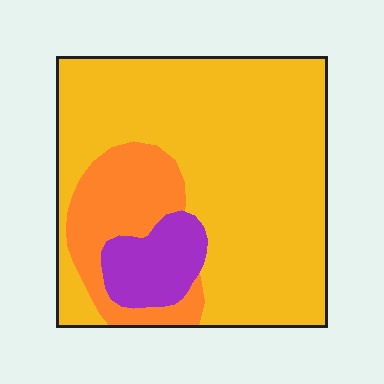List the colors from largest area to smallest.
From largest to smallest: yellow, orange, purple.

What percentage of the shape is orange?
Orange covers 18% of the shape.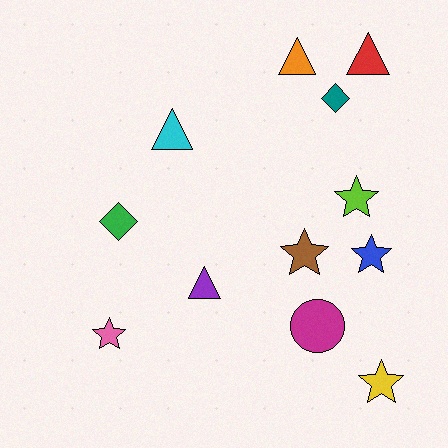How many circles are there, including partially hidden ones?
There is 1 circle.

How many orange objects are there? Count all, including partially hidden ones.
There is 1 orange object.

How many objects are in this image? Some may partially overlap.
There are 12 objects.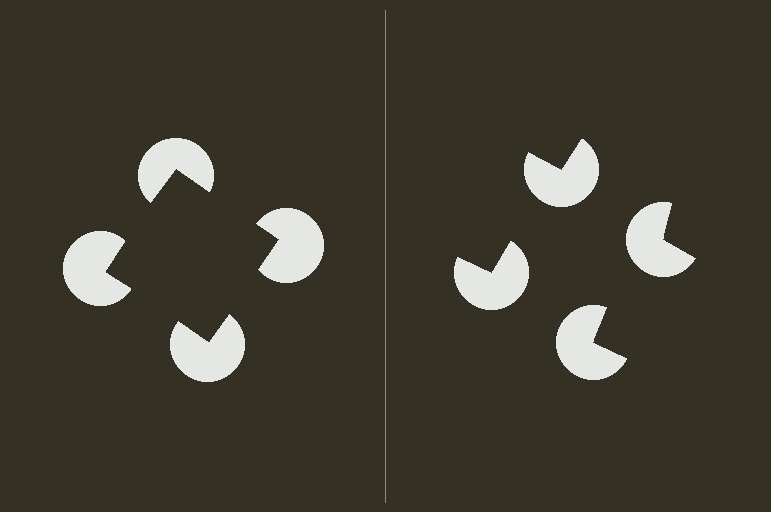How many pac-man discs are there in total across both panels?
8 — 4 on each side.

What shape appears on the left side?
An illusory square.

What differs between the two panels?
The pac-man discs are positioned identically on both sides; only the wedge orientations differ. On the left they align to a square; on the right they are misaligned.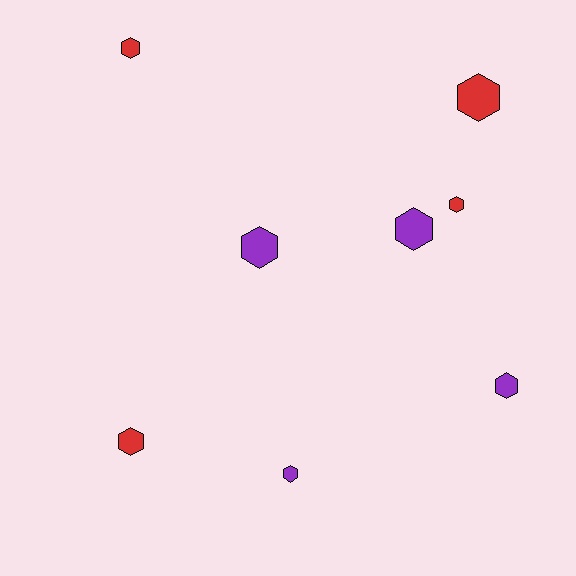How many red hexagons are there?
There are 4 red hexagons.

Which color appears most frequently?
Purple, with 4 objects.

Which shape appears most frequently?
Hexagon, with 8 objects.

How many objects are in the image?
There are 8 objects.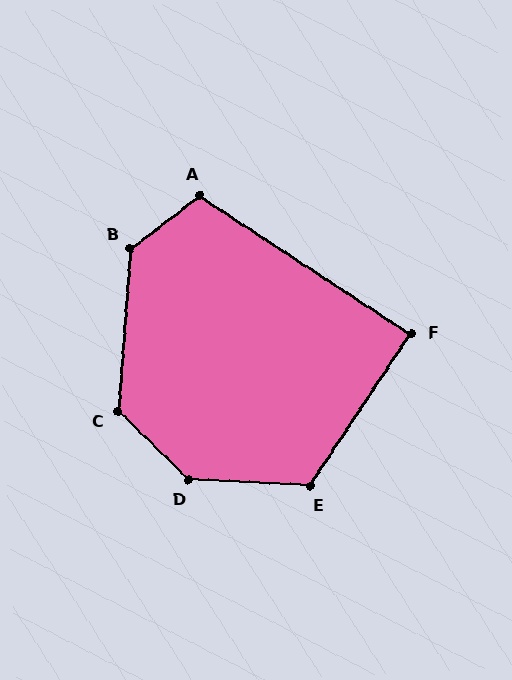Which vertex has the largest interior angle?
D, at approximately 138 degrees.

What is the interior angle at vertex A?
Approximately 109 degrees (obtuse).